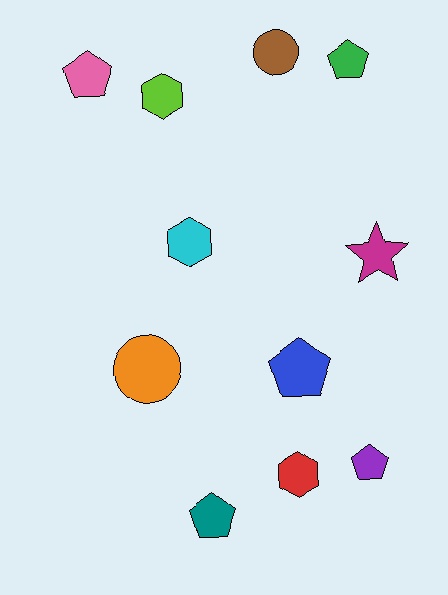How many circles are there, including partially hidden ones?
There are 2 circles.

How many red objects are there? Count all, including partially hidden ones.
There is 1 red object.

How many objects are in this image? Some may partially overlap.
There are 11 objects.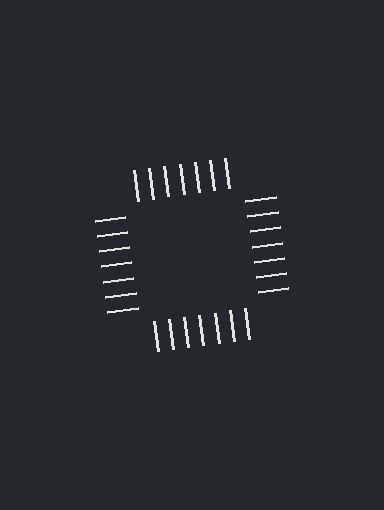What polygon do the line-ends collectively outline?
An illusory square — the line segments terminate on its edges but no continuous stroke is drawn.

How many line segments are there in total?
28 — 7 along each of the 4 edges.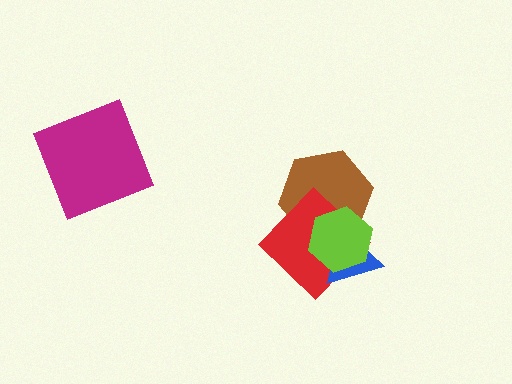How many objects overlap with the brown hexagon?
3 objects overlap with the brown hexagon.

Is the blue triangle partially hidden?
Yes, it is partially covered by another shape.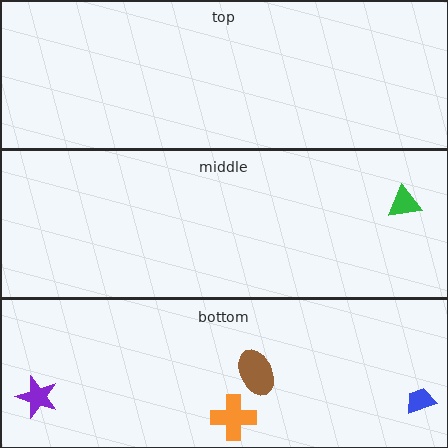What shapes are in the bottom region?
The blue trapezoid, the orange cross, the purple star, the brown ellipse.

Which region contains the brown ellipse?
The bottom region.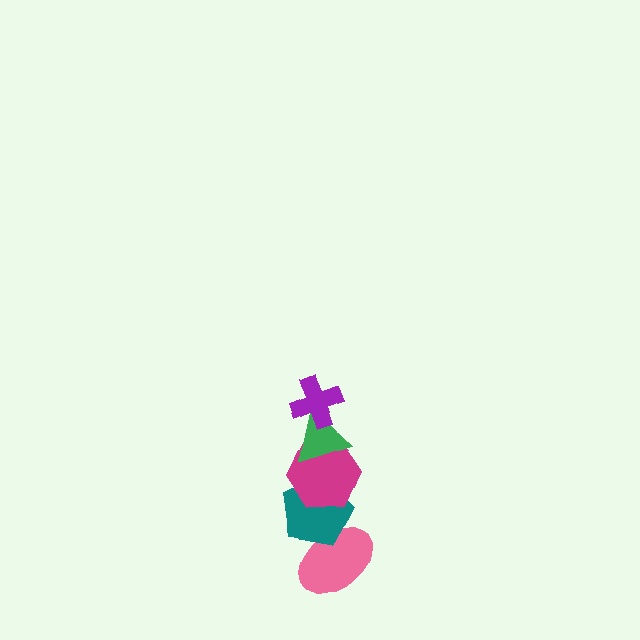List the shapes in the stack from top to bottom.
From top to bottom: the purple cross, the green triangle, the magenta hexagon, the teal pentagon, the pink ellipse.